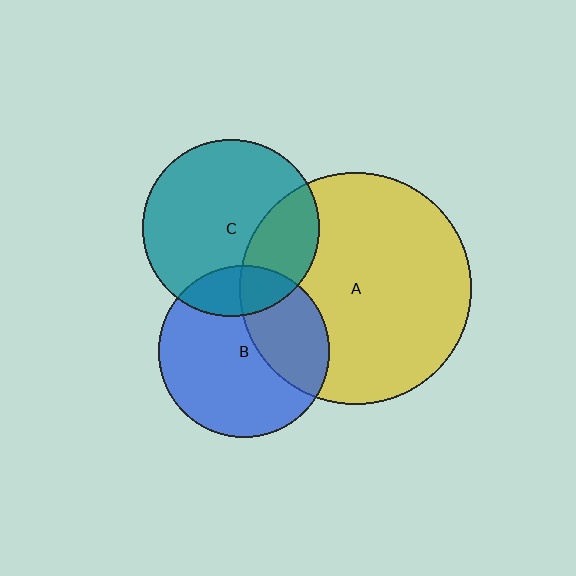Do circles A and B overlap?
Yes.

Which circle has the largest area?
Circle A (yellow).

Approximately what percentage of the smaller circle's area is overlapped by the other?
Approximately 35%.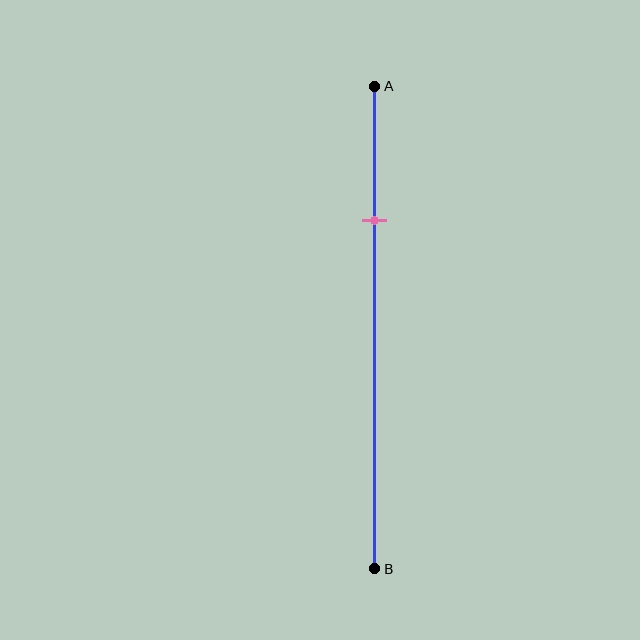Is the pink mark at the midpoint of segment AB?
No, the mark is at about 30% from A, not at the 50% midpoint.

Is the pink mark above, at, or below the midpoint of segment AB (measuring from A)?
The pink mark is above the midpoint of segment AB.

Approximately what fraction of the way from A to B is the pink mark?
The pink mark is approximately 30% of the way from A to B.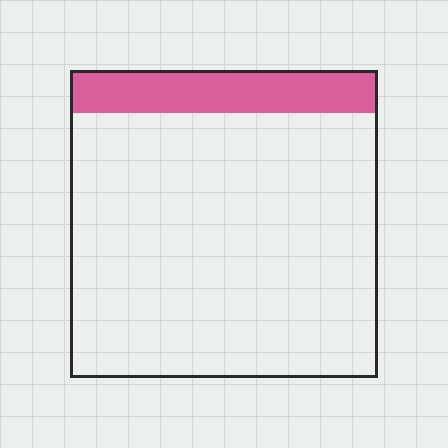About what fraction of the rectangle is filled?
About one eighth (1/8).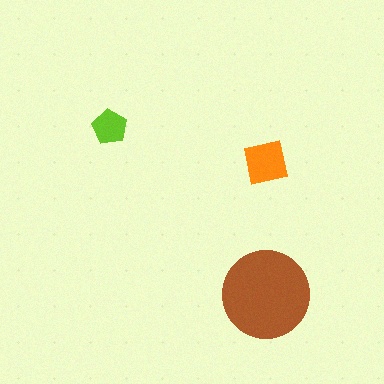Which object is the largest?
The brown circle.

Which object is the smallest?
The lime pentagon.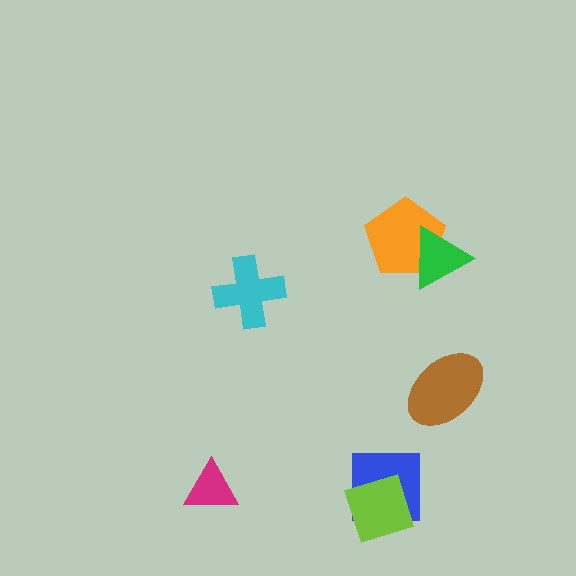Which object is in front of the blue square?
The lime square is in front of the blue square.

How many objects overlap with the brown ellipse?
0 objects overlap with the brown ellipse.